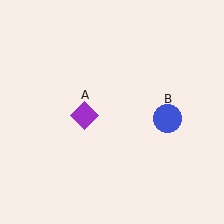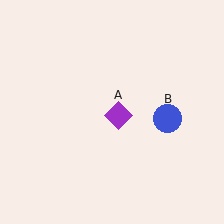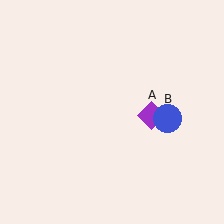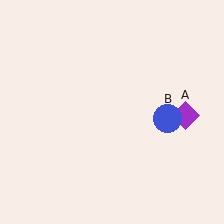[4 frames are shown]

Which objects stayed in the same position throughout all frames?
Blue circle (object B) remained stationary.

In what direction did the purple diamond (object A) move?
The purple diamond (object A) moved right.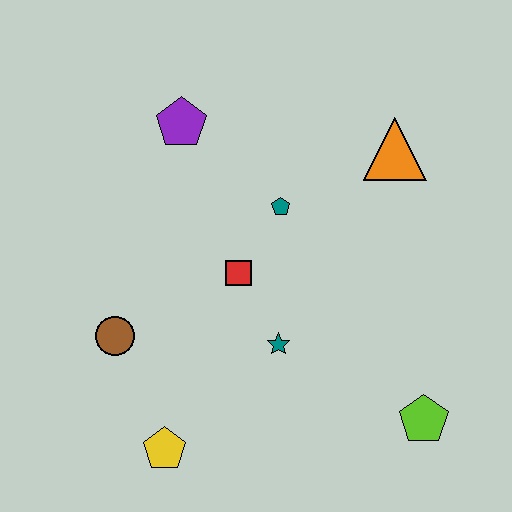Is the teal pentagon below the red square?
No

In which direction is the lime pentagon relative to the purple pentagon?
The lime pentagon is below the purple pentagon.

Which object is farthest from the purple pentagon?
The lime pentagon is farthest from the purple pentagon.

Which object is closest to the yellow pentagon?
The brown circle is closest to the yellow pentagon.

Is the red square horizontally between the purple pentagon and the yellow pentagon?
No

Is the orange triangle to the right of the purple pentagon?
Yes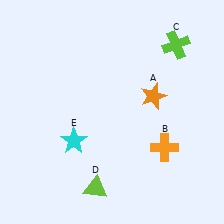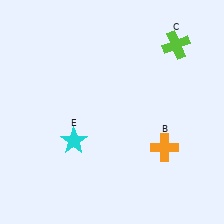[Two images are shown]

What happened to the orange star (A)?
The orange star (A) was removed in Image 2. It was in the top-right area of Image 1.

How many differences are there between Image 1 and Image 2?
There are 2 differences between the two images.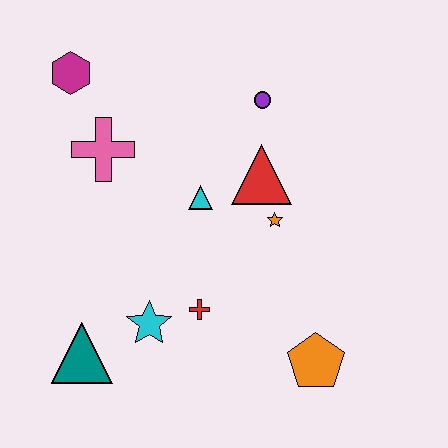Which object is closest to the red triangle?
The orange star is closest to the red triangle.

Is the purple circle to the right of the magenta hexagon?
Yes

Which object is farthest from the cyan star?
The magenta hexagon is farthest from the cyan star.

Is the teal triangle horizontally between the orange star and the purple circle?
No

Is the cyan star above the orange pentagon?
Yes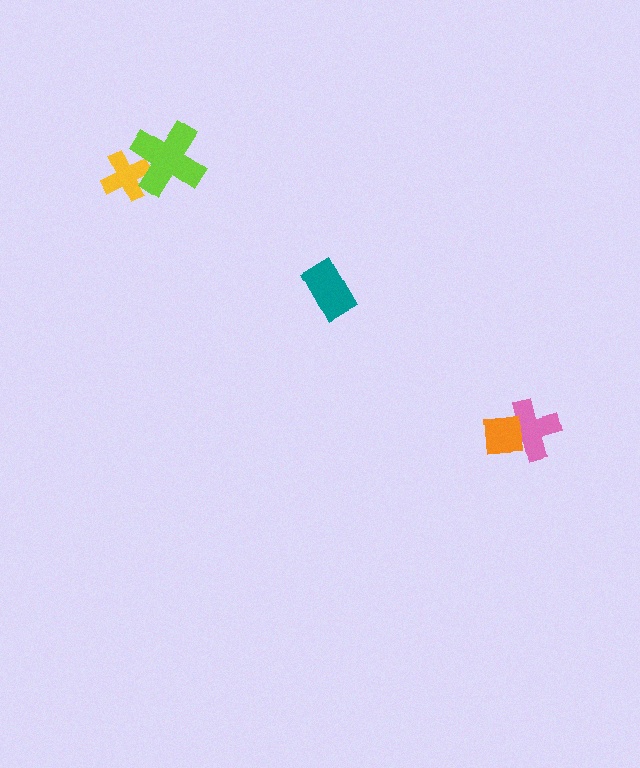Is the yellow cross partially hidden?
Yes, it is partially covered by another shape.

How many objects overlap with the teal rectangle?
0 objects overlap with the teal rectangle.